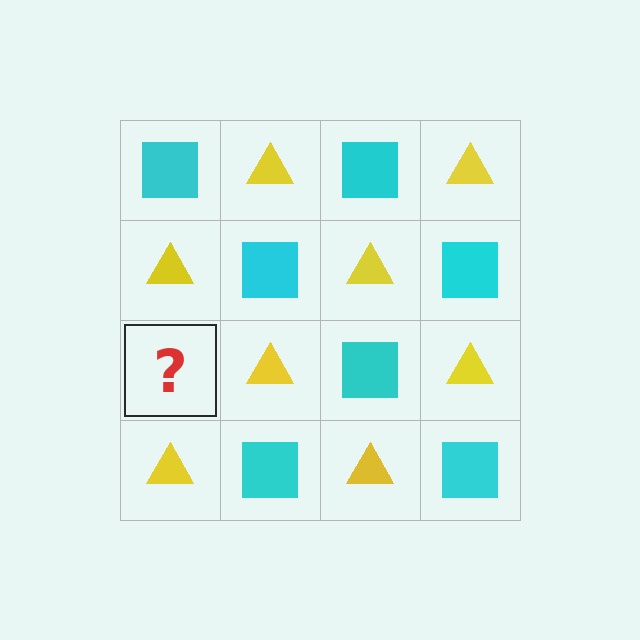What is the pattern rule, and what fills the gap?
The rule is that it alternates cyan square and yellow triangle in a checkerboard pattern. The gap should be filled with a cyan square.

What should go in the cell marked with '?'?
The missing cell should contain a cyan square.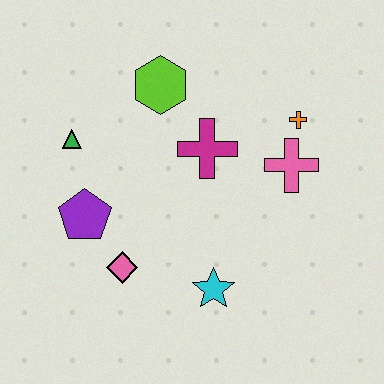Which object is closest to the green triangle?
The purple pentagon is closest to the green triangle.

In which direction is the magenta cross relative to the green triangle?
The magenta cross is to the right of the green triangle.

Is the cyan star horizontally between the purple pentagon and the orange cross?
Yes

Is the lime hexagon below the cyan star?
No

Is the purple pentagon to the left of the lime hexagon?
Yes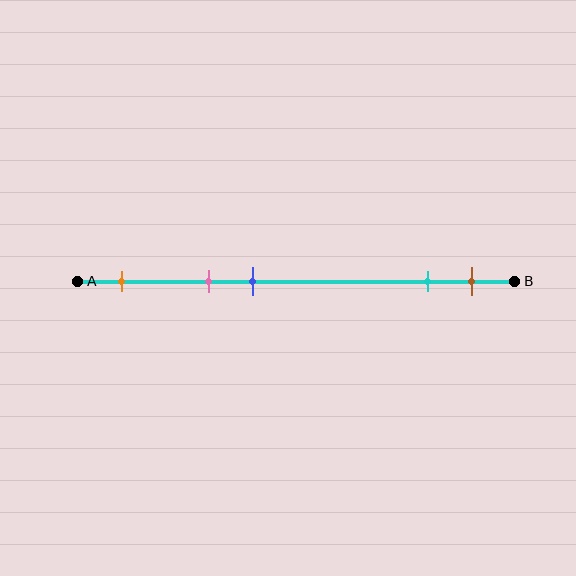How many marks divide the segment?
There are 5 marks dividing the segment.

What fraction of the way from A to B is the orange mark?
The orange mark is approximately 10% (0.1) of the way from A to B.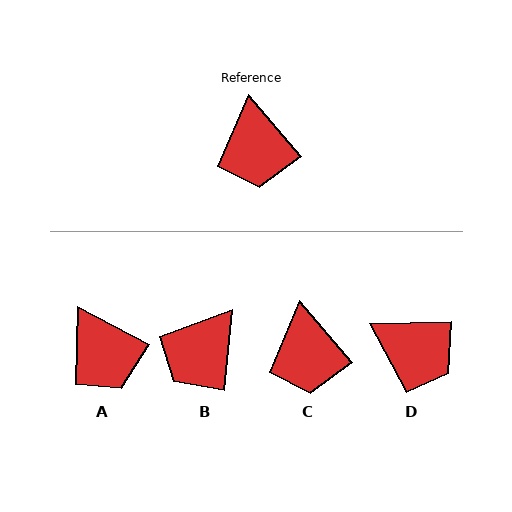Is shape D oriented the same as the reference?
No, it is off by about 51 degrees.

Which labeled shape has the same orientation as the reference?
C.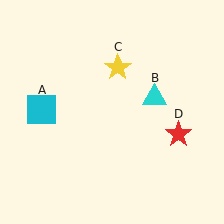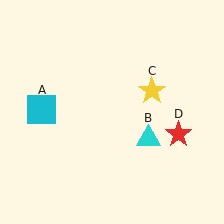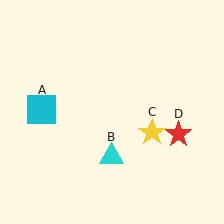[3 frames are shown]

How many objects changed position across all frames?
2 objects changed position: cyan triangle (object B), yellow star (object C).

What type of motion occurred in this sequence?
The cyan triangle (object B), yellow star (object C) rotated clockwise around the center of the scene.